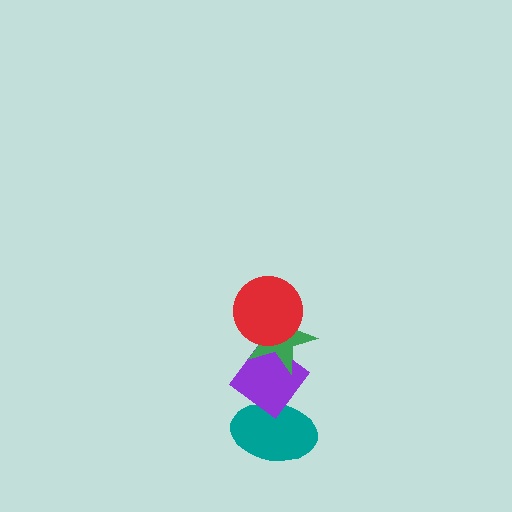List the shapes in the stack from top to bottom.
From top to bottom: the red circle, the green star, the purple diamond, the teal ellipse.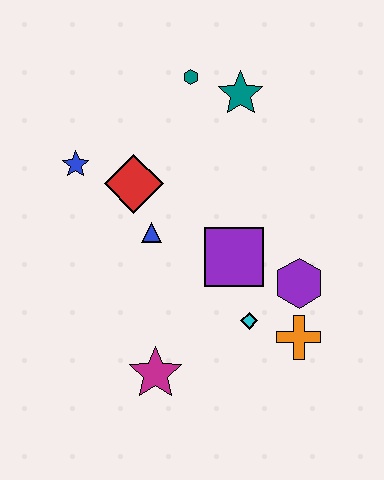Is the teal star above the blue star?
Yes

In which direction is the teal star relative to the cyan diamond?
The teal star is above the cyan diamond.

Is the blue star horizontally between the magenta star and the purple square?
No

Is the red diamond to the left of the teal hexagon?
Yes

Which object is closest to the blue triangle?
The red diamond is closest to the blue triangle.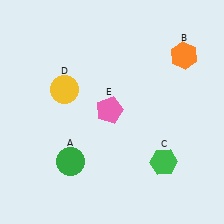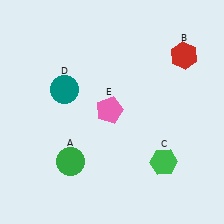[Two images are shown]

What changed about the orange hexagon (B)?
In Image 1, B is orange. In Image 2, it changed to red.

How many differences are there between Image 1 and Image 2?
There are 2 differences between the two images.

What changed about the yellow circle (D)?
In Image 1, D is yellow. In Image 2, it changed to teal.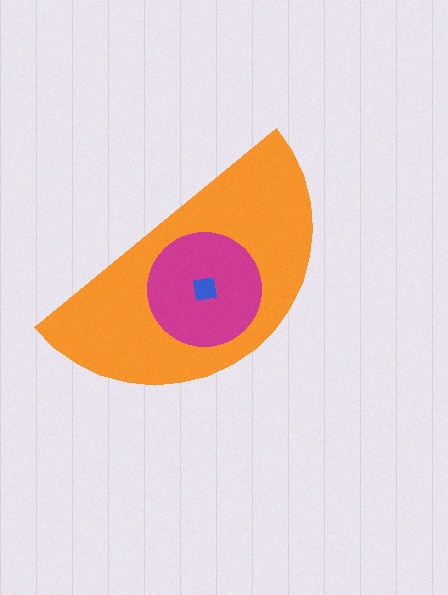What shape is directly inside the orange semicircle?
The magenta circle.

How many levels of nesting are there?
3.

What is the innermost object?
The blue square.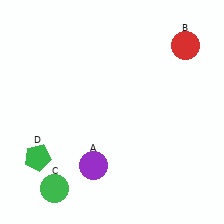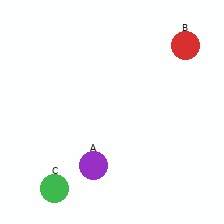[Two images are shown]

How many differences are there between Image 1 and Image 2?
There is 1 difference between the two images.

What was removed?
The green pentagon (D) was removed in Image 2.